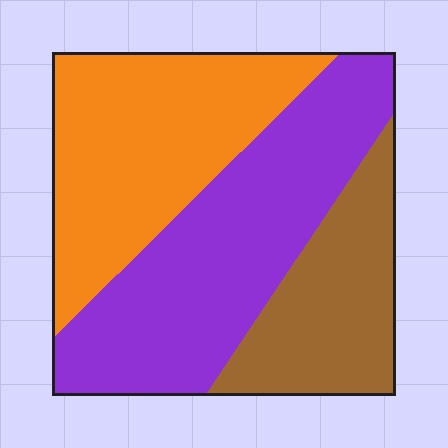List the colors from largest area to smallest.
From largest to smallest: purple, orange, brown.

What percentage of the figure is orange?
Orange takes up about one third (1/3) of the figure.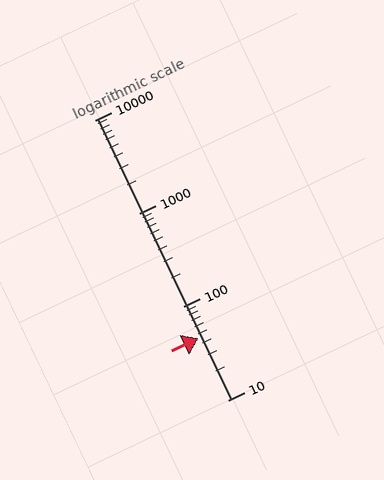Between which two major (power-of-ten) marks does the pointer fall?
The pointer is between 10 and 100.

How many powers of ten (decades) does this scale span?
The scale spans 3 decades, from 10 to 10000.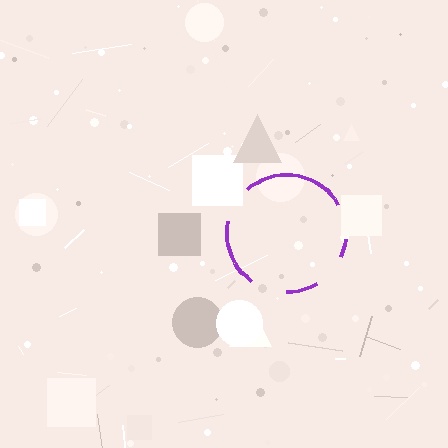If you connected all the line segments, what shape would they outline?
They would outline a circle.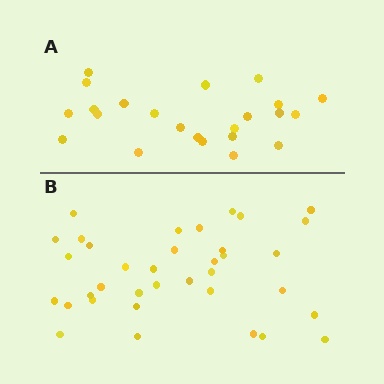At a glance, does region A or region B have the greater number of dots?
Region B (the bottom region) has more dots.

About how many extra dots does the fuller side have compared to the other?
Region B has approximately 15 more dots than region A.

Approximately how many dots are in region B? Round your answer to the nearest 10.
About 40 dots. (The exact count is 36, which rounds to 40.)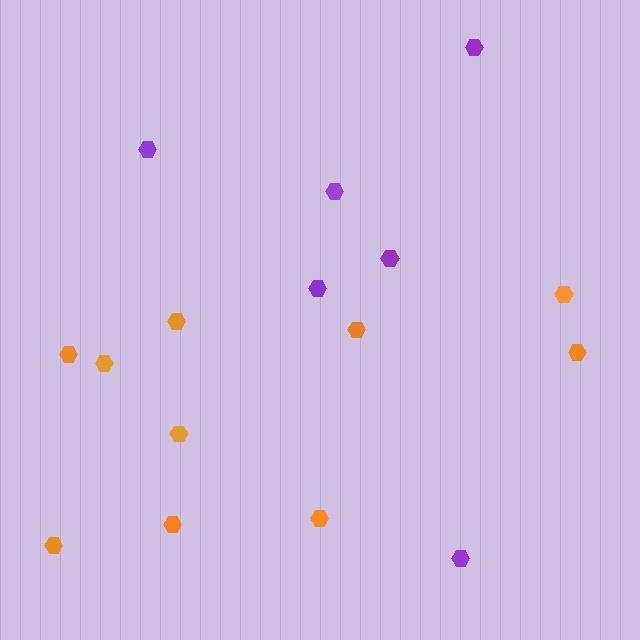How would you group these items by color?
There are 2 groups: one group of orange hexagons (10) and one group of purple hexagons (6).